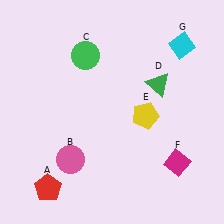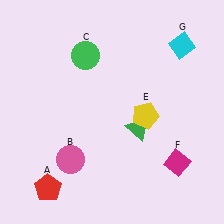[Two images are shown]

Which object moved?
The green triangle (D) moved down.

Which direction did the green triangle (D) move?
The green triangle (D) moved down.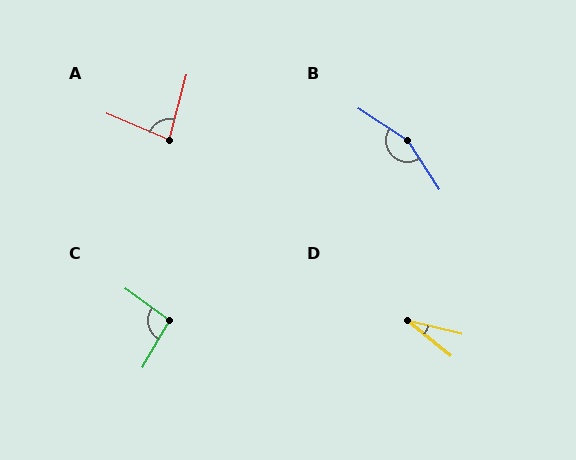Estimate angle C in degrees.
Approximately 96 degrees.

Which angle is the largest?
B, at approximately 156 degrees.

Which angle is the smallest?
D, at approximately 25 degrees.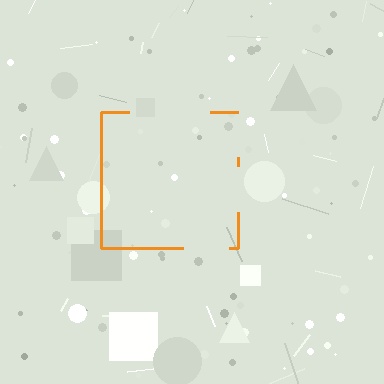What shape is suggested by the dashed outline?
The dashed outline suggests a square.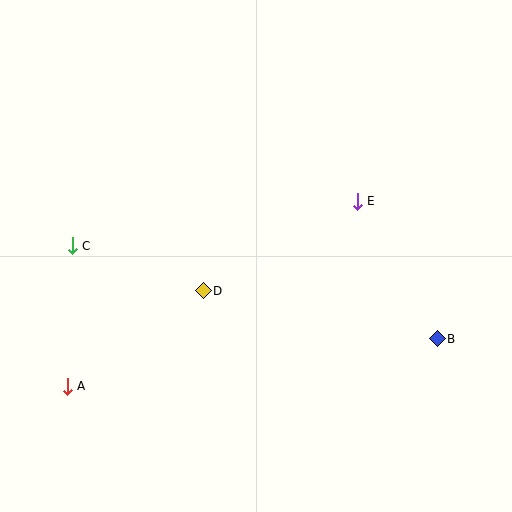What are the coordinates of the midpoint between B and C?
The midpoint between B and C is at (255, 292).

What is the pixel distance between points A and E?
The distance between A and E is 344 pixels.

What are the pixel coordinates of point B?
Point B is at (437, 339).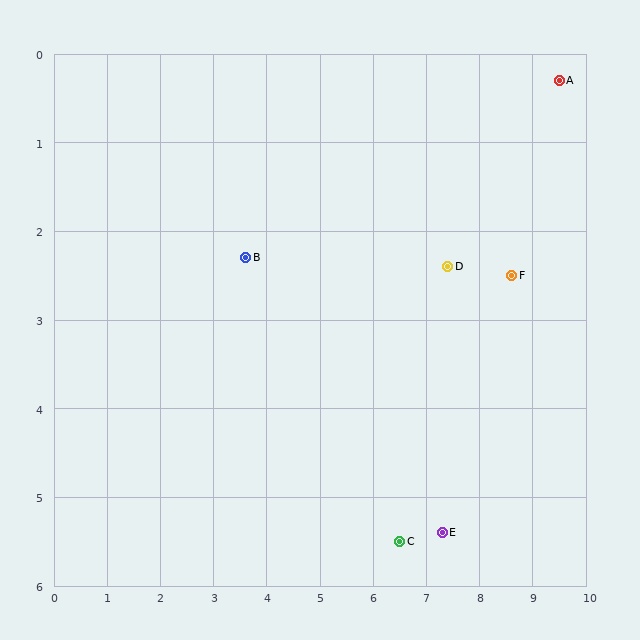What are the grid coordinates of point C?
Point C is at approximately (6.5, 5.5).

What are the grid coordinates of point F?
Point F is at approximately (8.6, 2.5).